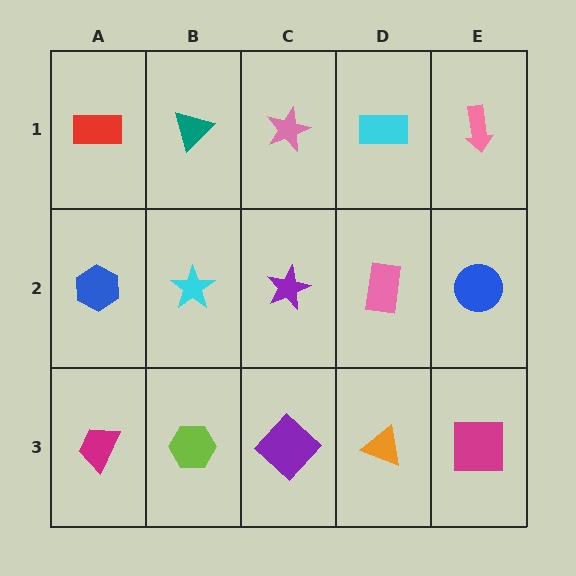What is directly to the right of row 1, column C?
A cyan rectangle.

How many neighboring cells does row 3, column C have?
3.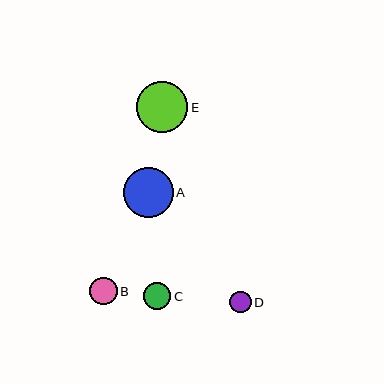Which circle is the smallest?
Circle D is the smallest with a size of approximately 22 pixels.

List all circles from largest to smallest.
From largest to smallest: E, A, B, C, D.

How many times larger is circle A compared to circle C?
Circle A is approximately 1.8 times the size of circle C.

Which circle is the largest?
Circle E is the largest with a size of approximately 52 pixels.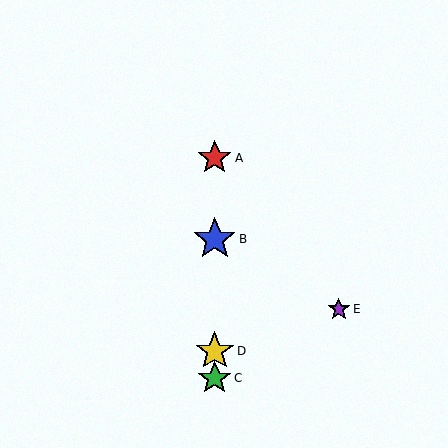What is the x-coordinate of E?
Object E is at x≈339.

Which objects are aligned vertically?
Objects A, B, C, D are aligned vertically.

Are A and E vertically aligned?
No, A is at x≈215 and E is at x≈339.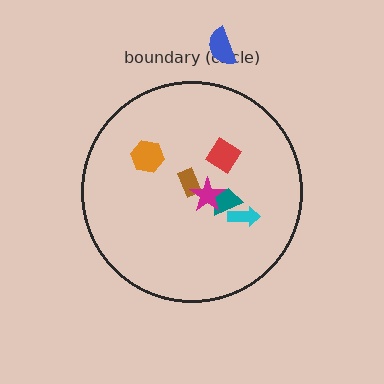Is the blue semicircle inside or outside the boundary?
Outside.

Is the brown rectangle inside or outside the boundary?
Inside.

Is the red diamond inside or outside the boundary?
Inside.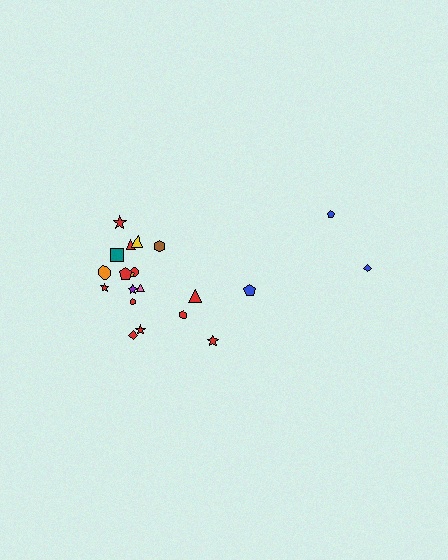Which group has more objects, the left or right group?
The left group.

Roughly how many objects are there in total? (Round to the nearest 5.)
Roughly 20 objects in total.